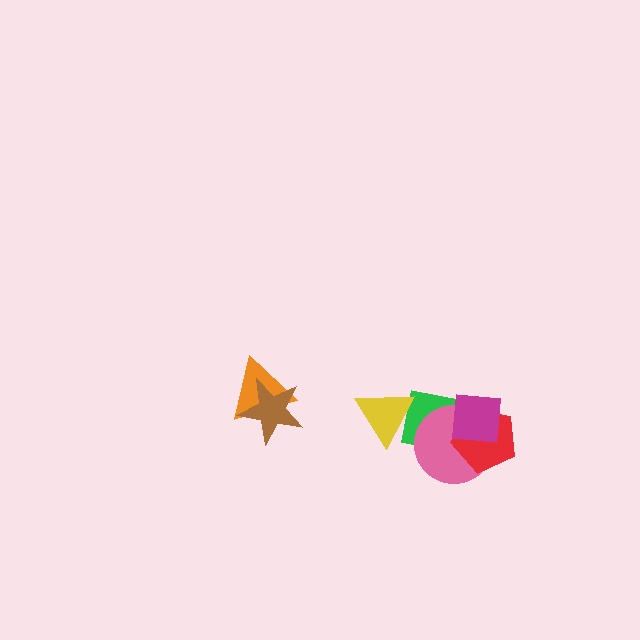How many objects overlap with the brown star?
1 object overlaps with the brown star.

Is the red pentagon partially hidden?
Yes, it is partially covered by another shape.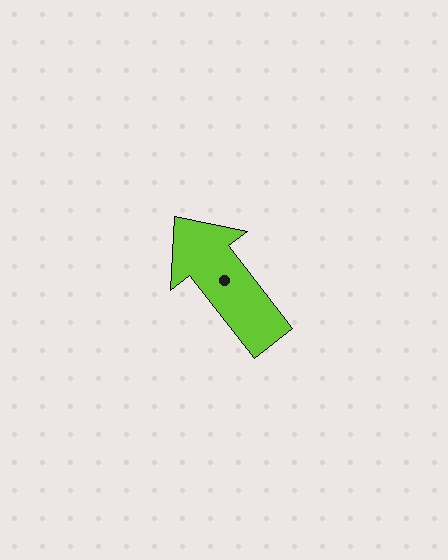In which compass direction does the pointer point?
Northwest.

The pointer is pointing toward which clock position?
Roughly 11 o'clock.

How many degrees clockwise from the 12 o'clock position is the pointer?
Approximately 322 degrees.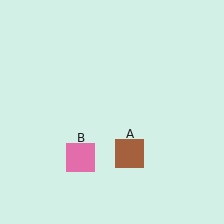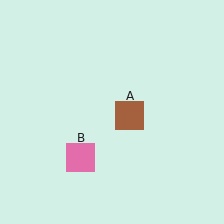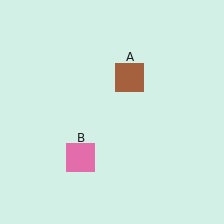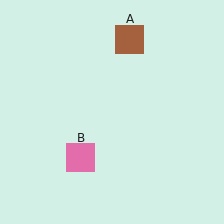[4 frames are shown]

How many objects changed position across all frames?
1 object changed position: brown square (object A).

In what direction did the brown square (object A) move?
The brown square (object A) moved up.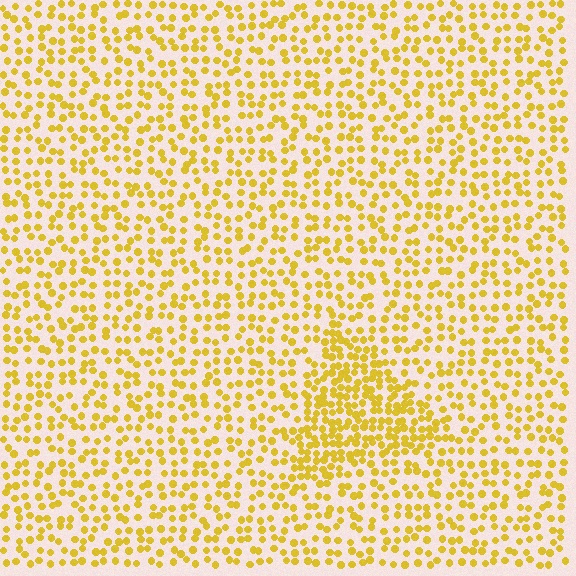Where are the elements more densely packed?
The elements are more densely packed inside the triangle boundary.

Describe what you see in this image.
The image contains small yellow elements arranged at two different densities. A triangle-shaped region is visible where the elements are more densely packed than the surrounding area.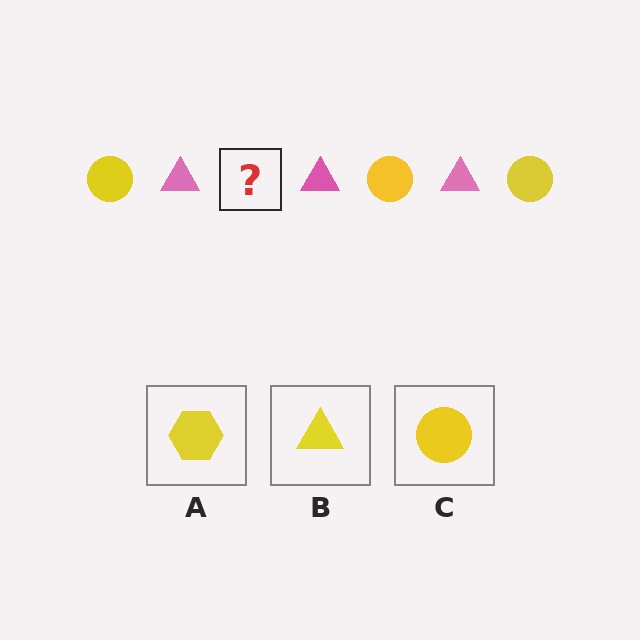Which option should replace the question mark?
Option C.